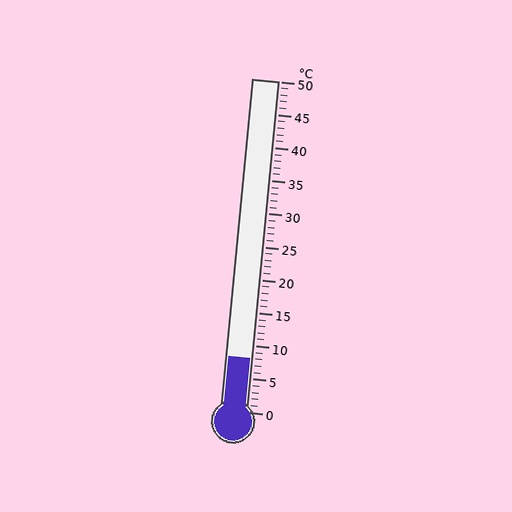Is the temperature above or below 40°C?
The temperature is below 40°C.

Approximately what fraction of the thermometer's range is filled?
The thermometer is filled to approximately 15% of its range.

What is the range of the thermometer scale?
The thermometer scale ranges from 0°C to 50°C.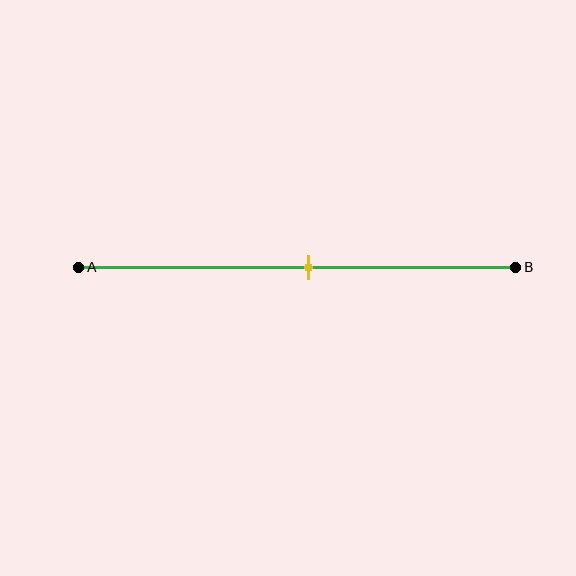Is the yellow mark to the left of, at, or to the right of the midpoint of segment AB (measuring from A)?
The yellow mark is approximately at the midpoint of segment AB.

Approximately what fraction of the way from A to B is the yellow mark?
The yellow mark is approximately 55% of the way from A to B.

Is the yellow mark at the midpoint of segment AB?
Yes, the mark is approximately at the midpoint.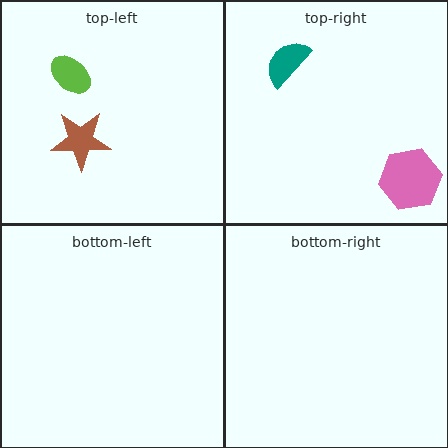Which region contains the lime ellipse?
The top-left region.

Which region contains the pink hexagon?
The top-right region.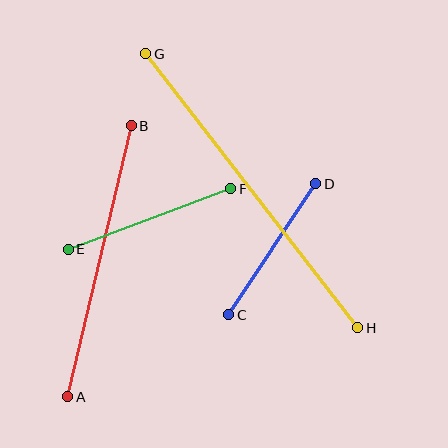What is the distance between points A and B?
The distance is approximately 278 pixels.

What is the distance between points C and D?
The distance is approximately 157 pixels.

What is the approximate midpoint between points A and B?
The midpoint is at approximately (99, 261) pixels.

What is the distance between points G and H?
The distance is approximately 347 pixels.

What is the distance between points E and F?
The distance is approximately 174 pixels.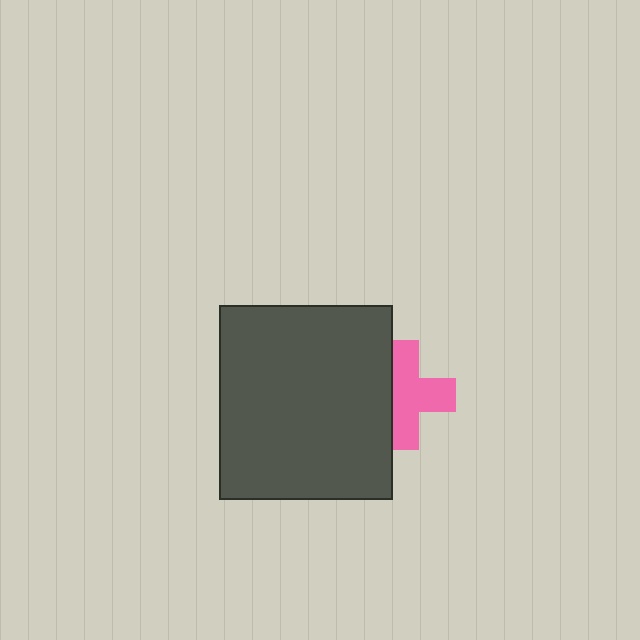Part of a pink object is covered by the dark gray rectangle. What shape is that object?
It is a cross.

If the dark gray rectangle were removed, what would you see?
You would see the complete pink cross.